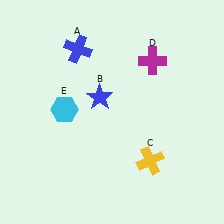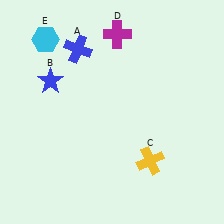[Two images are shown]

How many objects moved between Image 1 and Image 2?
3 objects moved between the two images.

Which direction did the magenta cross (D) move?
The magenta cross (D) moved left.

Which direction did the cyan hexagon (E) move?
The cyan hexagon (E) moved up.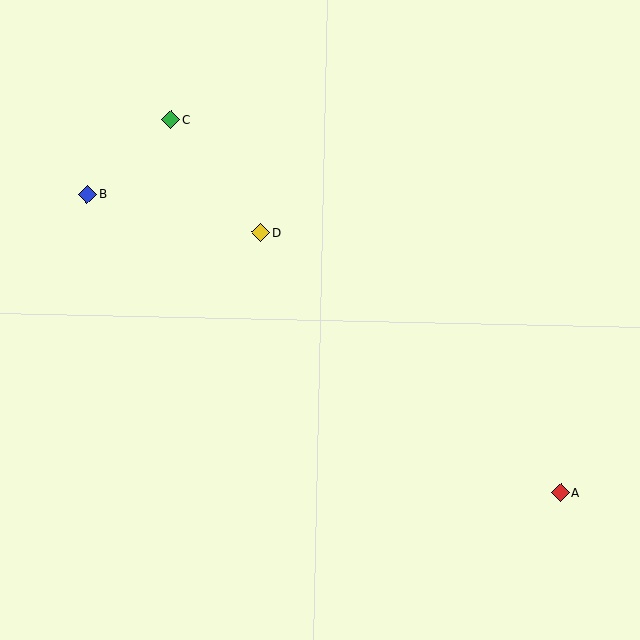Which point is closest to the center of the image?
Point D at (261, 233) is closest to the center.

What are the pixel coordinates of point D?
Point D is at (261, 233).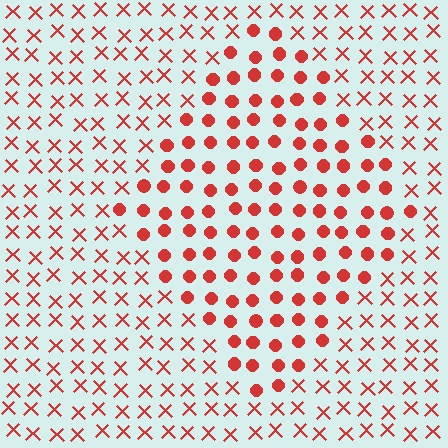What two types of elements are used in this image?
The image uses circles inside the diamond region and X marks outside it.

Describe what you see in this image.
The image is filled with small red elements arranged in a uniform grid. A diamond-shaped region contains circles, while the surrounding area contains X marks. The boundary is defined purely by the change in element shape.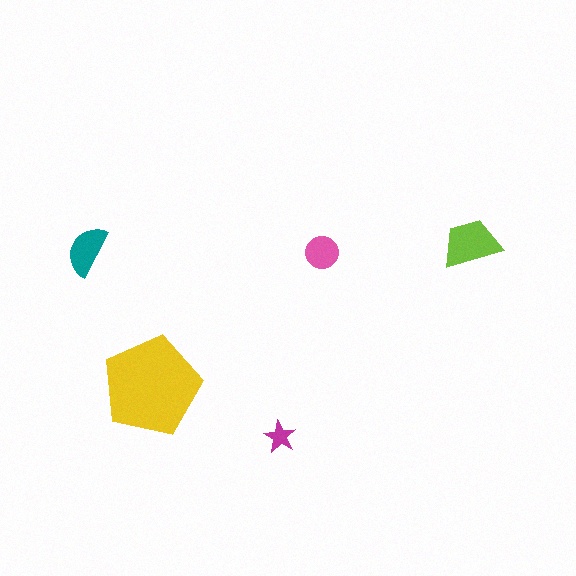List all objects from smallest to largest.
The magenta star, the pink circle, the teal semicircle, the lime trapezoid, the yellow pentagon.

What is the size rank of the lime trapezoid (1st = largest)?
2nd.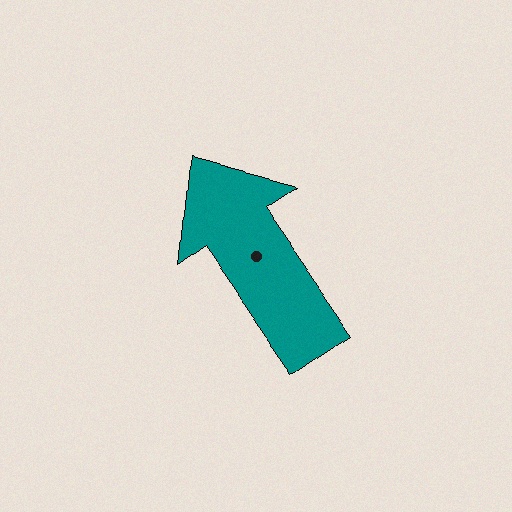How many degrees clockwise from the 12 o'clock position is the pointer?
Approximately 325 degrees.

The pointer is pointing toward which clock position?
Roughly 11 o'clock.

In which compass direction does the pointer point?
Northwest.